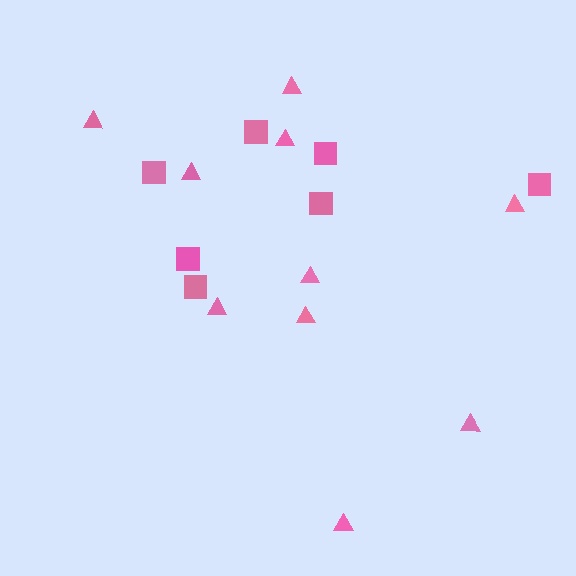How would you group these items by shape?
There are 2 groups: one group of triangles (10) and one group of squares (7).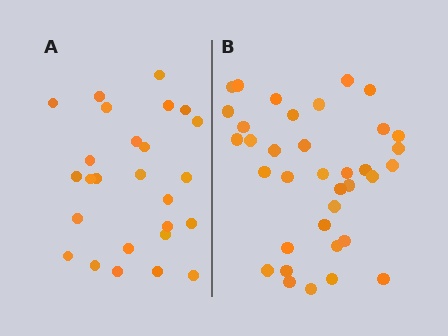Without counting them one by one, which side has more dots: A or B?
Region B (the right region) has more dots.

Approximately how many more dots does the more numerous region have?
Region B has roughly 10 or so more dots than region A.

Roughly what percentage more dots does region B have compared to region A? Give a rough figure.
About 40% more.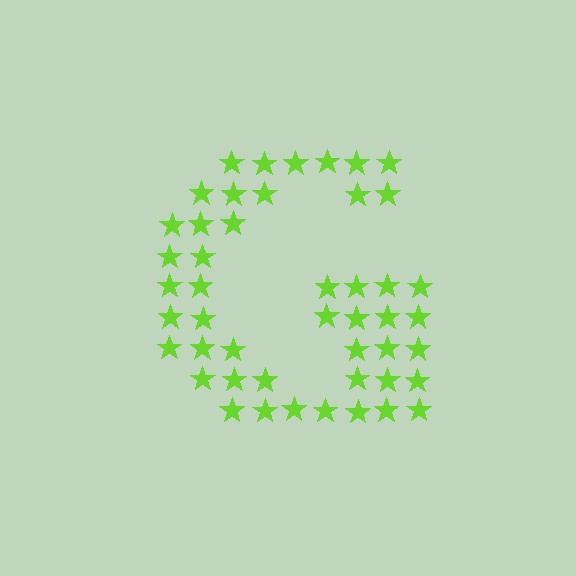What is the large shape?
The large shape is the letter G.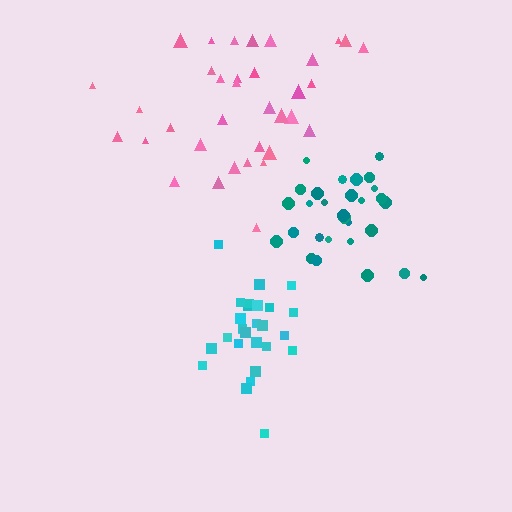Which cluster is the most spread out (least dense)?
Pink.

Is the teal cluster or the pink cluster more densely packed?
Teal.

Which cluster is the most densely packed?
Cyan.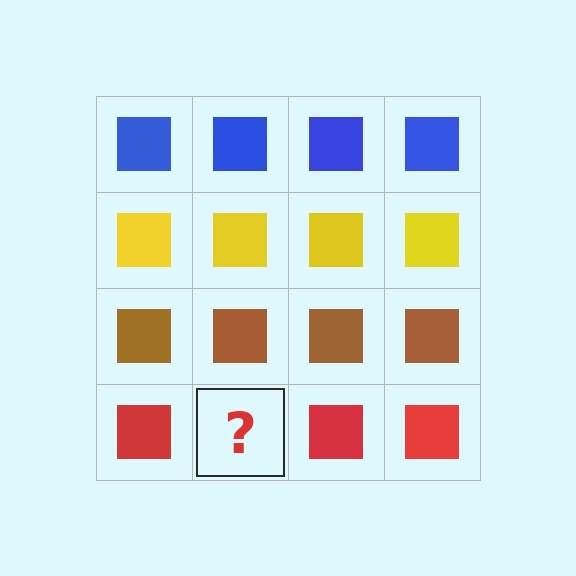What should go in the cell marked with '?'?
The missing cell should contain a red square.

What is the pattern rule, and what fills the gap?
The rule is that each row has a consistent color. The gap should be filled with a red square.